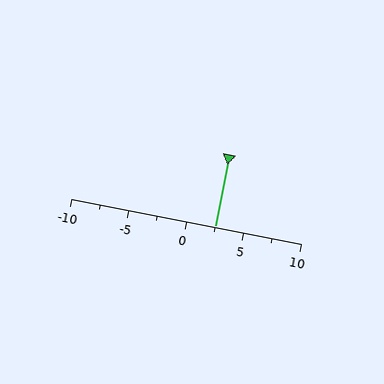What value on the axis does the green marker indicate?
The marker indicates approximately 2.5.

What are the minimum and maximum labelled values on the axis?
The axis runs from -10 to 10.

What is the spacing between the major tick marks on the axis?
The major ticks are spaced 5 apart.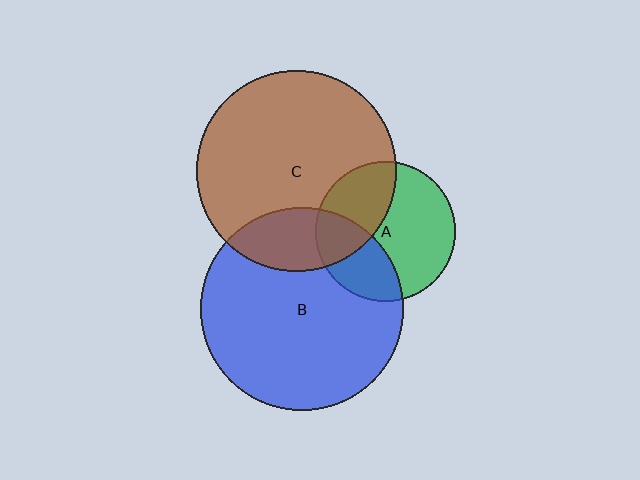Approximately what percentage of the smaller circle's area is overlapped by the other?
Approximately 35%.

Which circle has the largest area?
Circle B (blue).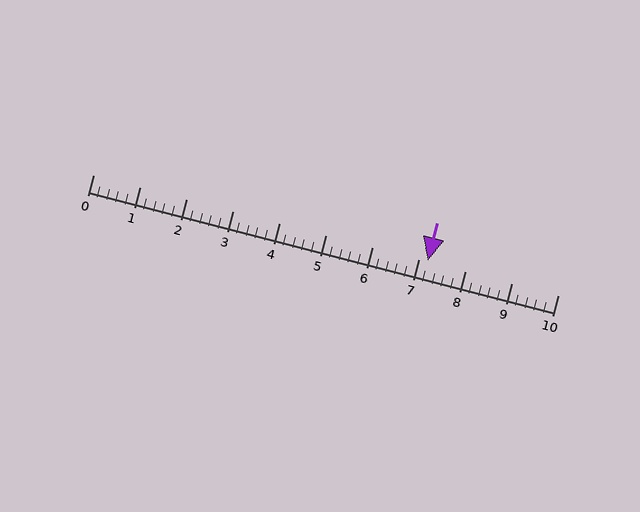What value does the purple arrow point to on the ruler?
The purple arrow points to approximately 7.2.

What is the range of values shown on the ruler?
The ruler shows values from 0 to 10.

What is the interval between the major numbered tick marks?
The major tick marks are spaced 1 units apart.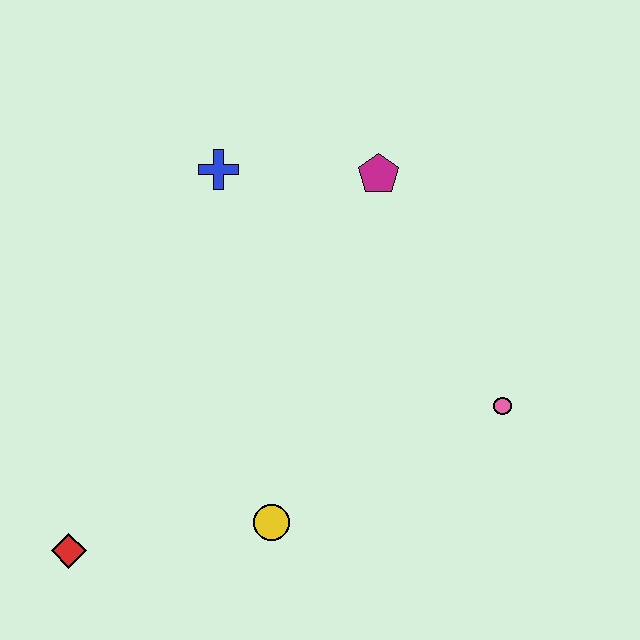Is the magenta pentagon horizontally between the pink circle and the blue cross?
Yes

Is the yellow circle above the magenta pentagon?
No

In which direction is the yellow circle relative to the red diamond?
The yellow circle is to the right of the red diamond.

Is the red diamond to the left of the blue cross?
Yes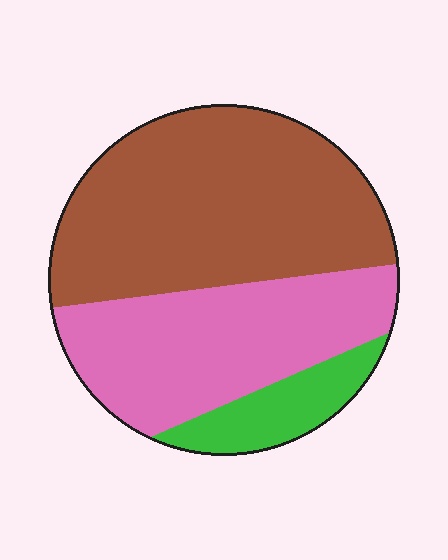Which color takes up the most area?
Brown, at roughly 50%.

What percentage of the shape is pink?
Pink covers 36% of the shape.